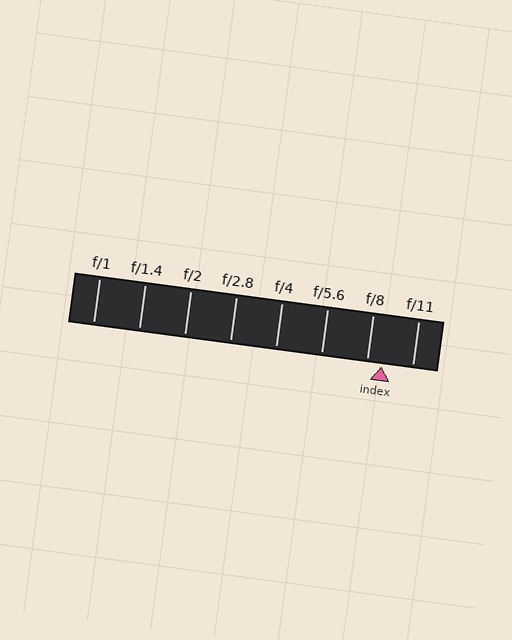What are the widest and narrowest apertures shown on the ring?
The widest aperture shown is f/1 and the narrowest is f/11.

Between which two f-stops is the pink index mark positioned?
The index mark is between f/8 and f/11.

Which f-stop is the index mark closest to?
The index mark is closest to f/8.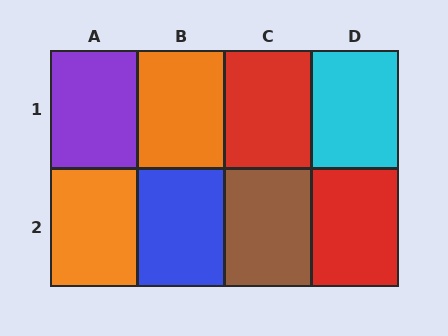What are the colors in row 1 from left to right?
Purple, orange, red, cyan.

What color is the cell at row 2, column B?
Blue.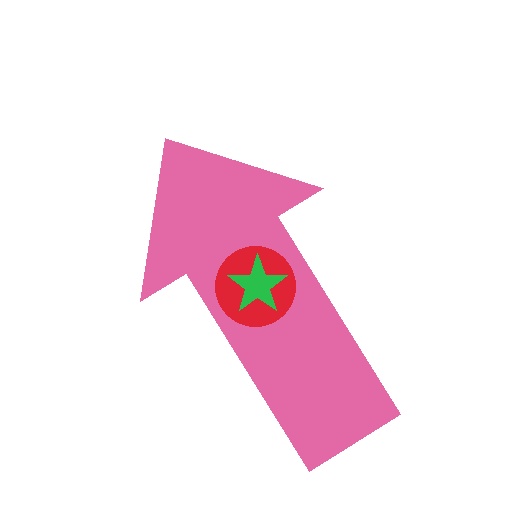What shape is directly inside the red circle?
The green star.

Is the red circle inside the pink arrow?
Yes.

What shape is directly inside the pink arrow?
The red circle.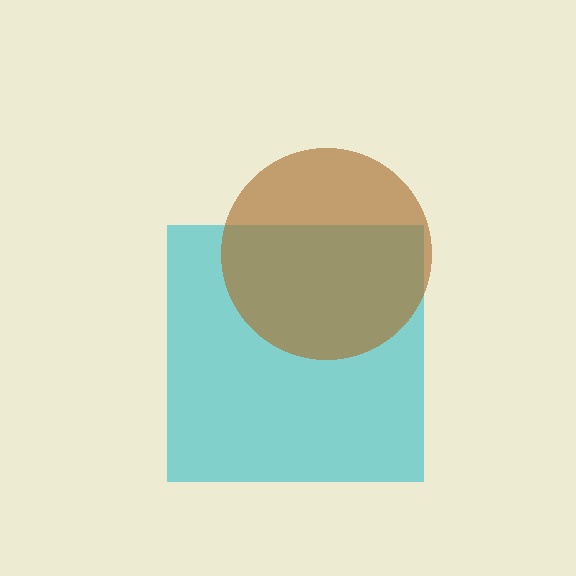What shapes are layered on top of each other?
The layered shapes are: a cyan square, a brown circle.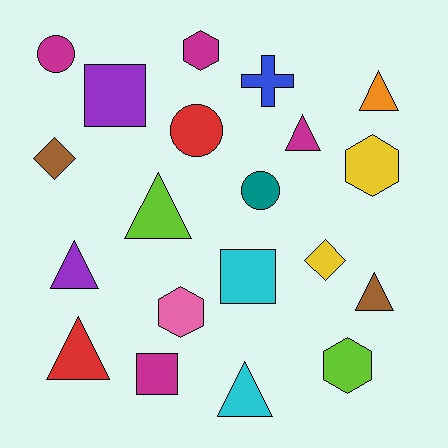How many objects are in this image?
There are 20 objects.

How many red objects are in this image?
There are 2 red objects.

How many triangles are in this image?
There are 7 triangles.